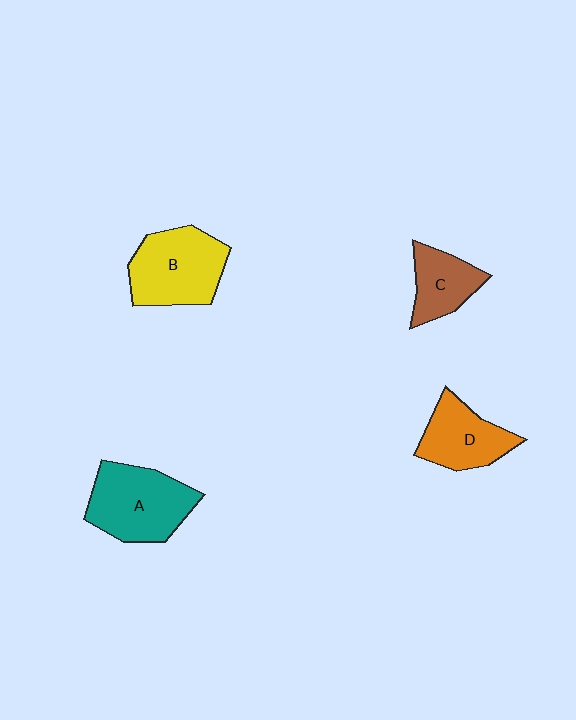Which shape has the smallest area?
Shape C (brown).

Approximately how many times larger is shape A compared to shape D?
Approximately 1.4 times.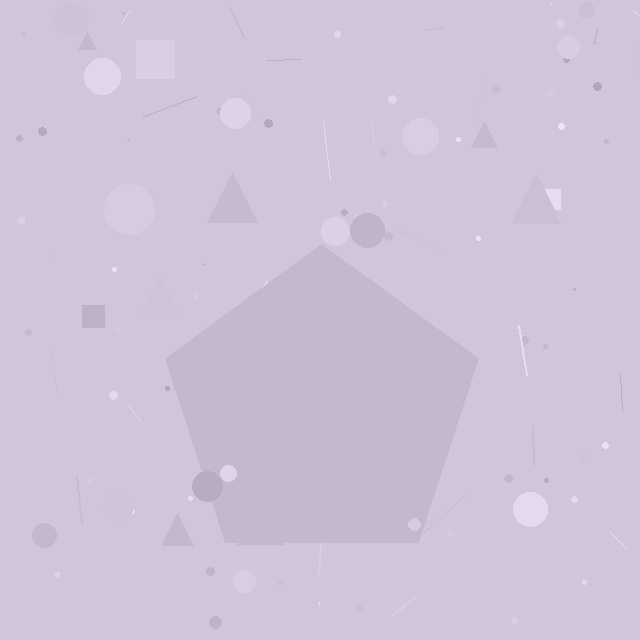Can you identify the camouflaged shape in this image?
The camouflaged shape is a pentagon.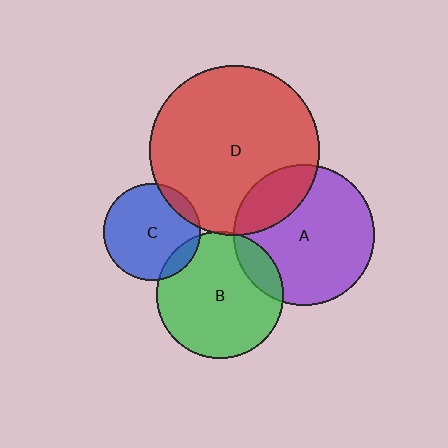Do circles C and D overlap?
Yes.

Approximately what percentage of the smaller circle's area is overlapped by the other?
Approximately 10%.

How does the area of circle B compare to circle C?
Approximately 1.7 times.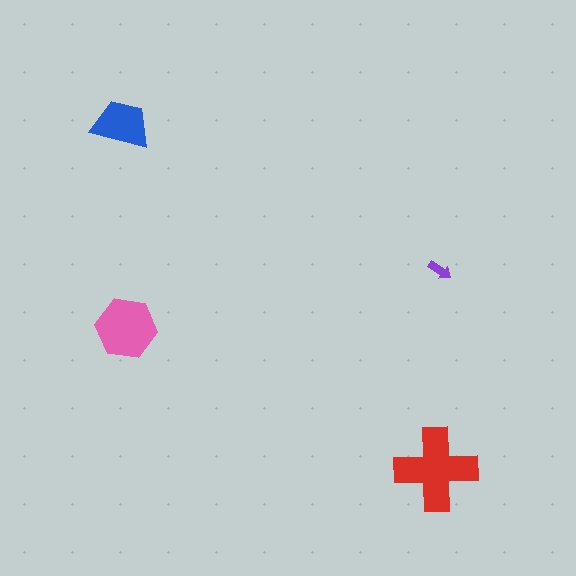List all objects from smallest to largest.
The purple arrow, the blue trapezoid, the pink hexagon, the red cross.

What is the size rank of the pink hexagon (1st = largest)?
2nd.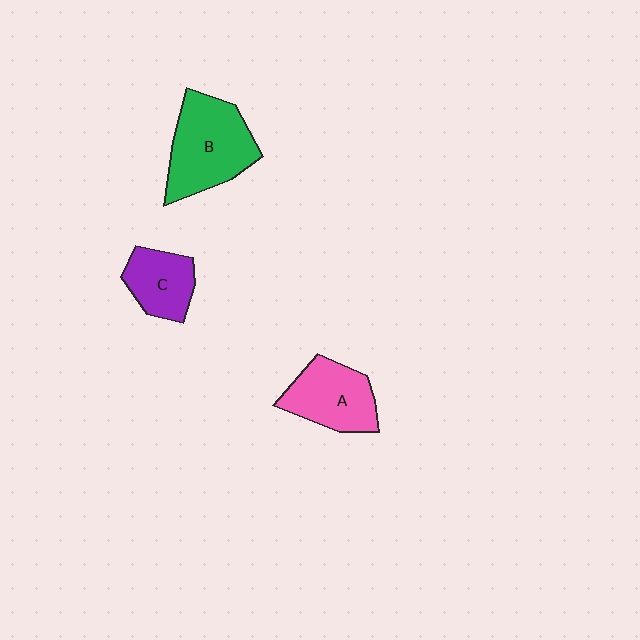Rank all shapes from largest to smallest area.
From largest to smallest: B (green), A (pink), C (purple).